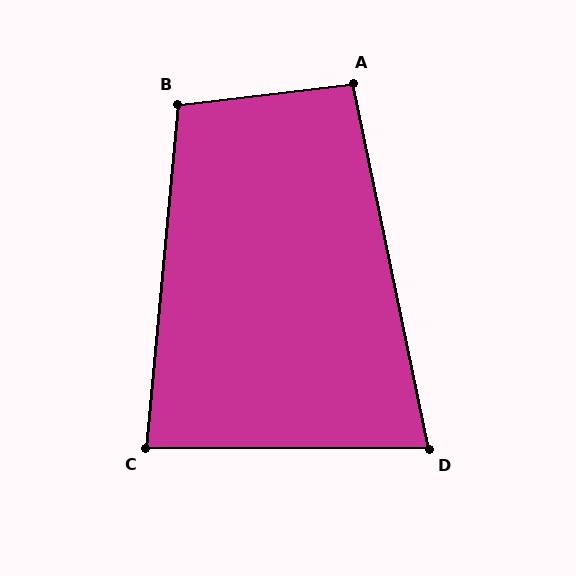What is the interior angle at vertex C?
Approximately 85 degrees (approximately right).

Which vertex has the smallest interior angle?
D, at approximately 78 degrees.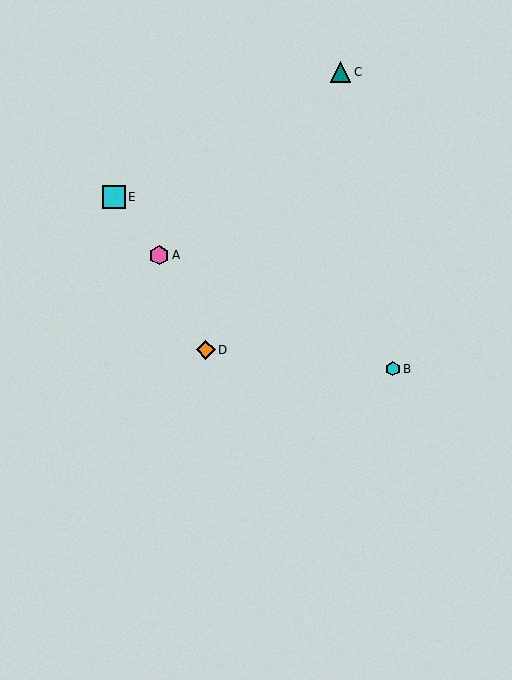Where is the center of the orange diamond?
The center of the orange diamond is at (206, 350).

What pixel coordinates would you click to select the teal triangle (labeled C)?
Click at (341, 72) to select the teal triangle C.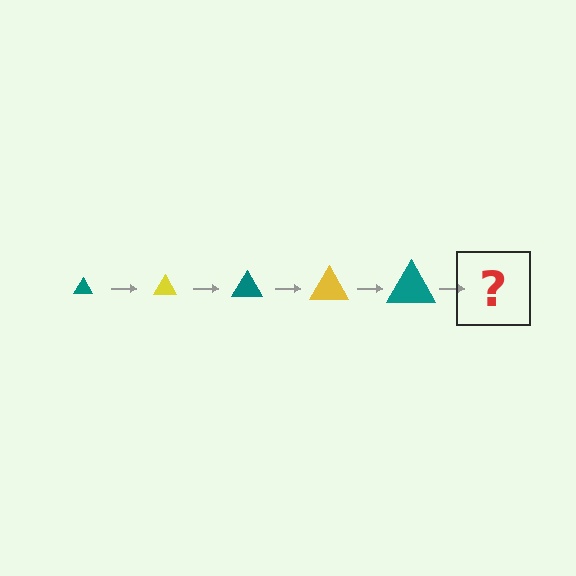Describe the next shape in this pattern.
It should be a yellow triangle, larger than the previous one.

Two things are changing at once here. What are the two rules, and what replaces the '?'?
The two rules are that the triangle grows larger each step and the color cycles through teal and yellow. The '?' should be a yellow triangle, larger than the previous one.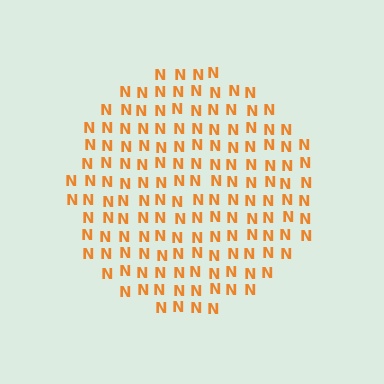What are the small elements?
The small elements are letter N's.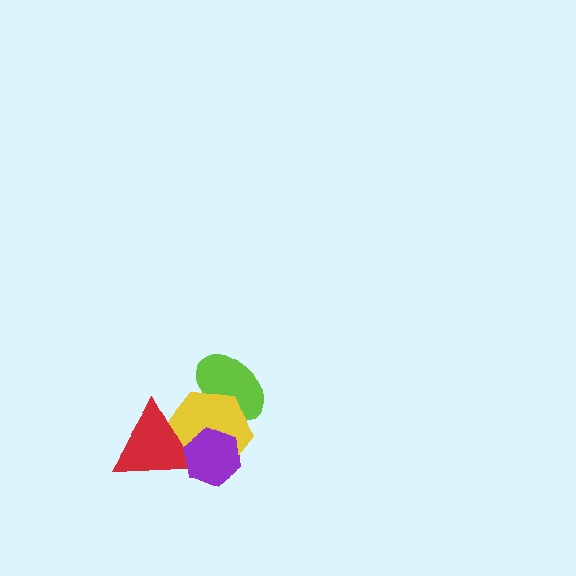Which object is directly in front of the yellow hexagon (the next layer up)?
The red triangle is directly in front of the yellow hexagon.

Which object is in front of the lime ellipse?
The yellow hexagon is in front of the lime ellipse.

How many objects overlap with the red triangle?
2 objects overlap with the red triangle.